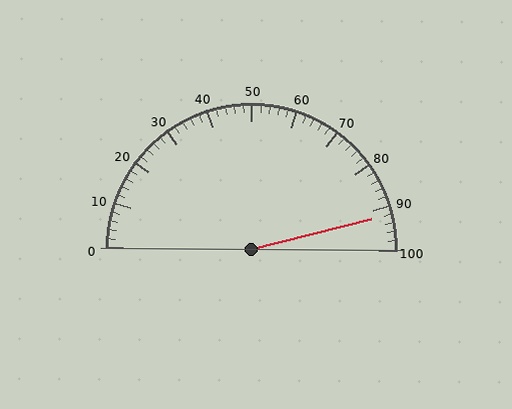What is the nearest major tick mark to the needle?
The nearest major tick mark is 90.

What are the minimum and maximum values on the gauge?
The gauge ranges from 0 to 100.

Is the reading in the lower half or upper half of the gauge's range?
The reading is in the upper half of the range (0 to 100).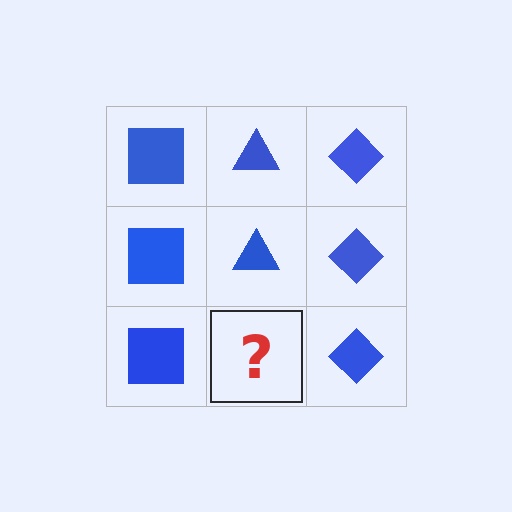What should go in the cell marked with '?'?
The missing cell should contain a blue triangle.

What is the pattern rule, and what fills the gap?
The rule is that each column has a consistent shape. The gap should be filled with a blue triangle.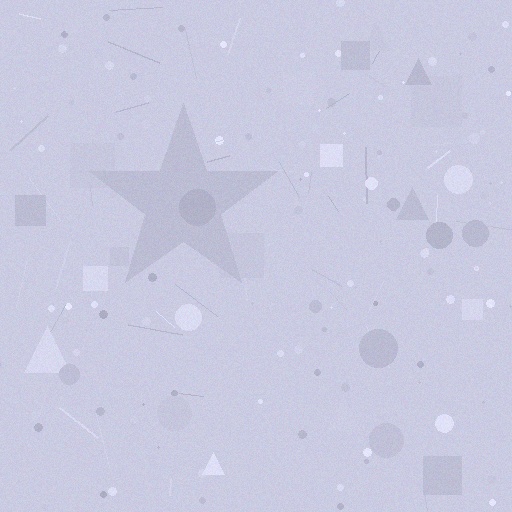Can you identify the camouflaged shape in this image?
The camouflaged shape is a star.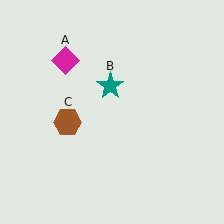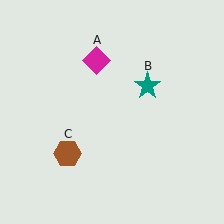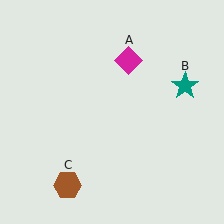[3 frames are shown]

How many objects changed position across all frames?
3 objects changed position: magenta diamond (object A), teal star (object B), brown hexagon (object C).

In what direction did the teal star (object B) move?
The teal star (object B) moved right.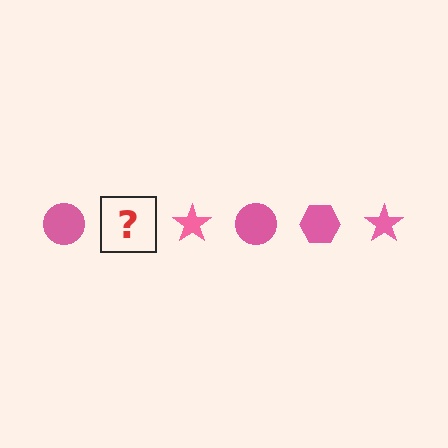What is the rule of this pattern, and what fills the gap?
The rule is that the pattern cycles through circle, hexagon, star shapes in pink. The gap should be filled with a pink hexagon.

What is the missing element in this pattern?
The missing element is a pink hexagon.